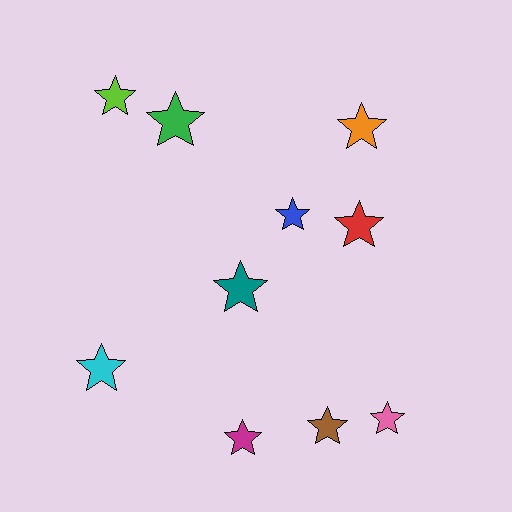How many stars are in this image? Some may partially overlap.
There are 10 stars.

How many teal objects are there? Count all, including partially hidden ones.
There is 1 teal object.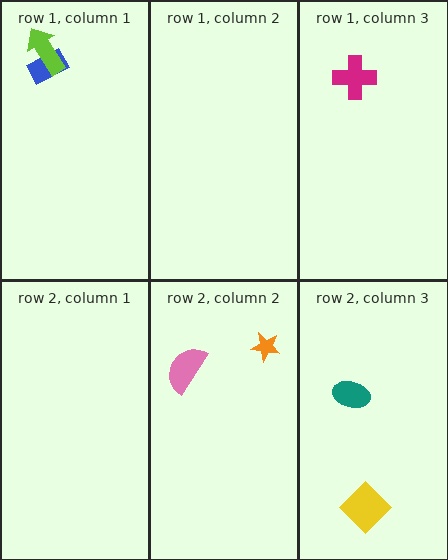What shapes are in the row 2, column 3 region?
The yellow diamond, the teal ellipse.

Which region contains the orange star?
The row 2, column 2 region.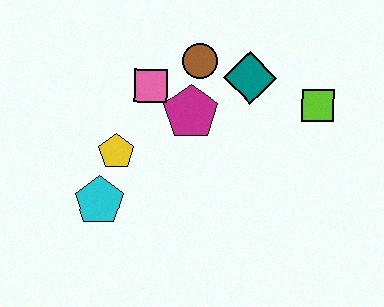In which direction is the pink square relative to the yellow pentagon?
The pink square is above the yellow pentagon.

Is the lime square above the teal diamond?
No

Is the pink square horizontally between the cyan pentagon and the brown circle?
Yes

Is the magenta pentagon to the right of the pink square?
Yes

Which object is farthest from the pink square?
The lime square is farthest from the pink square.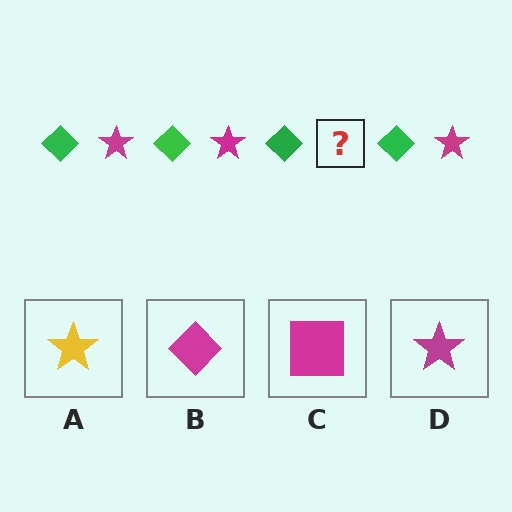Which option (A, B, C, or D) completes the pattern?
D.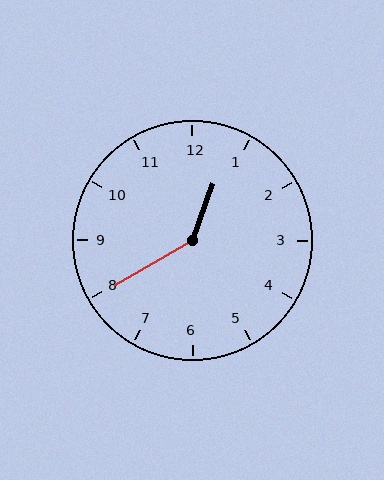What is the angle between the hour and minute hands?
Approximately 140 degrees.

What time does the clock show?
12:40.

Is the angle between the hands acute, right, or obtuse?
It is obtuse.